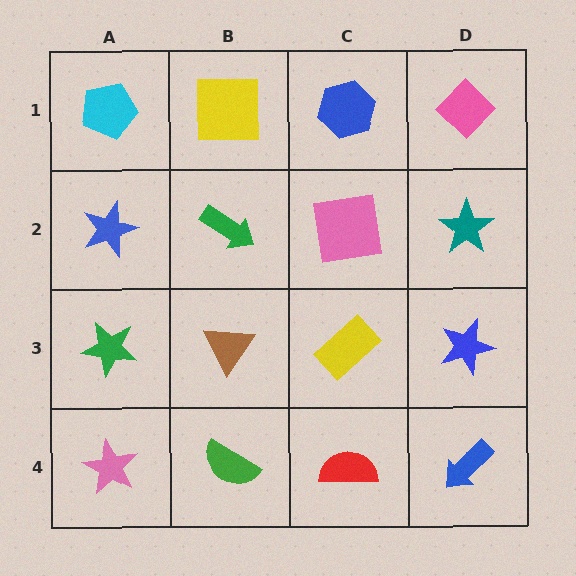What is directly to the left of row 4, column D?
A red semicircle.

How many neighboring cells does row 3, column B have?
4.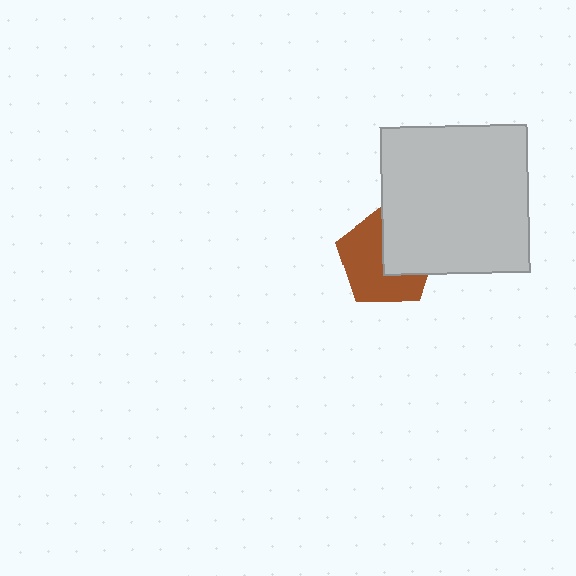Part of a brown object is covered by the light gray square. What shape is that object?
It is a pentagon.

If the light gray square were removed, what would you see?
You would see the complete brown pentagon.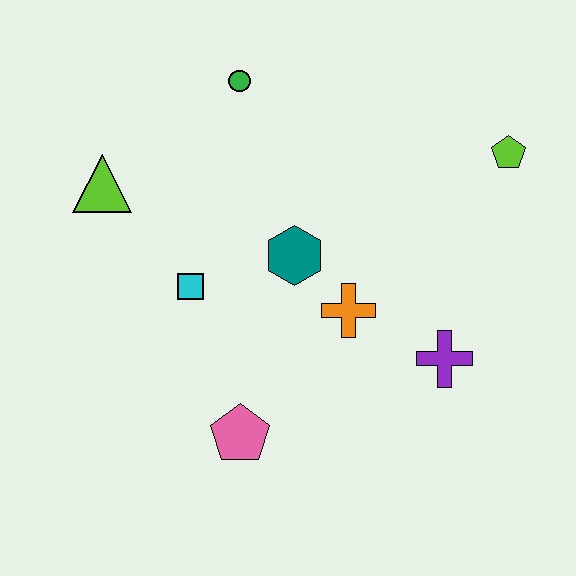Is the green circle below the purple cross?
No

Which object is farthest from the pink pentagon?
The lime pentagon is farthest from the pink pentagon.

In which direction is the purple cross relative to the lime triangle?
The purple cross is to the right of the lime triangle.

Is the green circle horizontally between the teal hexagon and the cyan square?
Yes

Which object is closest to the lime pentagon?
The purple cross is closest to the lime pentagon.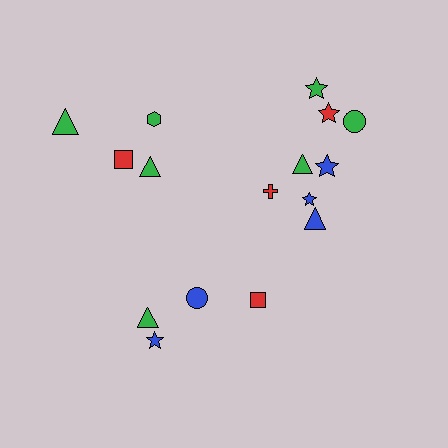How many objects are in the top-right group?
There are 8 objects.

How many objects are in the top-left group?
There are 4 objects.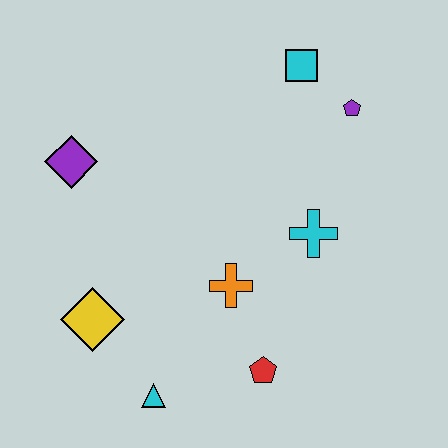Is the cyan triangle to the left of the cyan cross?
Yes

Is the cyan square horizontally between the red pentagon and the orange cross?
No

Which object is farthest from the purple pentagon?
The cyan triangle is farthest from the purple pentagon.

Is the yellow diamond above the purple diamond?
No